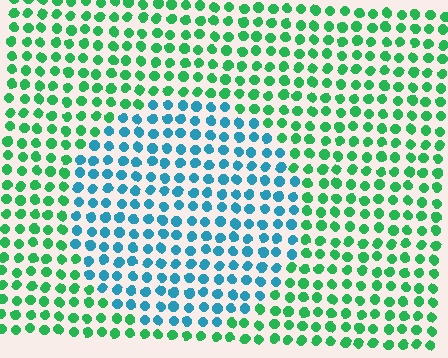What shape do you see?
I see a circle.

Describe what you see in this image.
The image is filled with small green elements in a uniform arrangement. A circle-shaped region is visible where the elements are tinted to a slightly different hue, forming a subtle color boundary.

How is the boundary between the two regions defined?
The boundary is defined purely by a slight shift in hue (about 54 degrees). Spacing, size, and orientation are identical on both sides.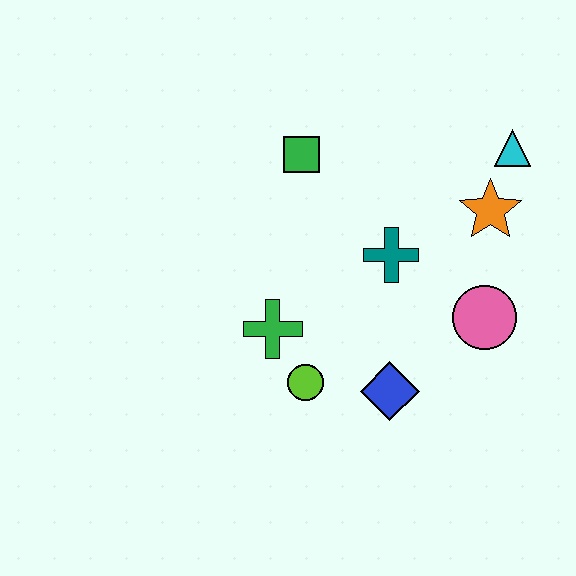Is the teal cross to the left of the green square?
No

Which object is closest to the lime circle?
The green cross is closest to the lime circle.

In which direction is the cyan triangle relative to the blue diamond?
The cyan triangle is above the blue diamond.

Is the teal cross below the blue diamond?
No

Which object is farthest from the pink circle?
The green square is farthest from the pink circle.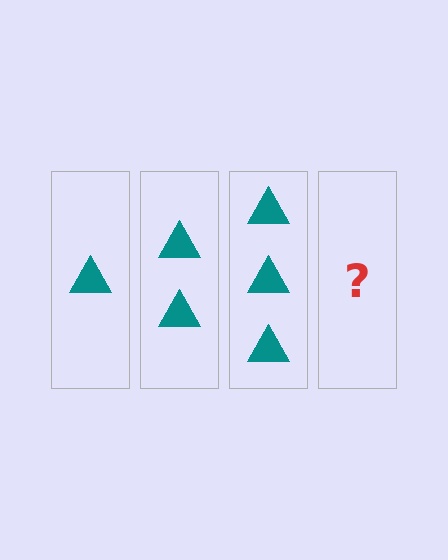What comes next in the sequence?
The next element should be 4 triangles.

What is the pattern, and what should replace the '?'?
The pattern is that each step adds one more triangle. The '?' should be 4 triangles.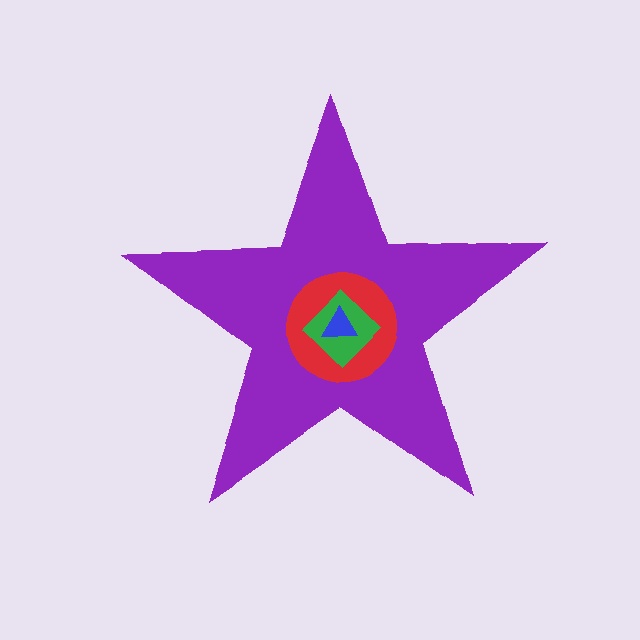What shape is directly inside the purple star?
The red circle.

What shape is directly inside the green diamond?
The blue triangle.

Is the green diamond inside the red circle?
Yes.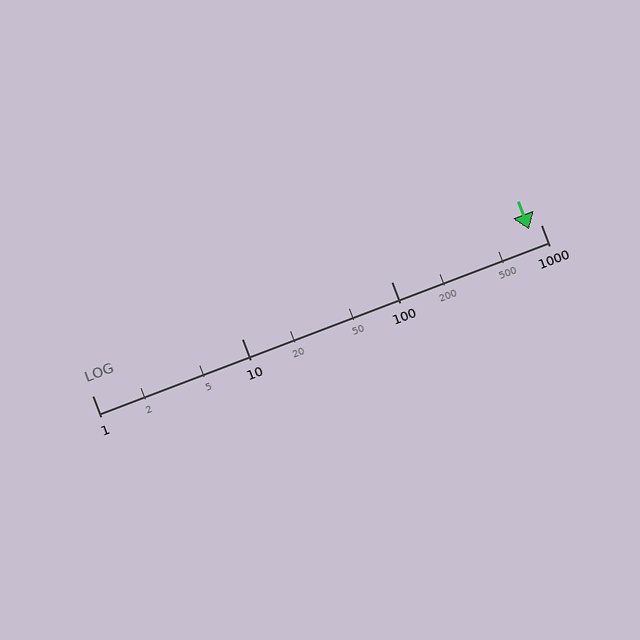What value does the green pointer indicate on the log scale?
The pointer indicates approximately 830.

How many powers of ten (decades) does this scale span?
The scale spans 3 decades, from 1 to 1000.